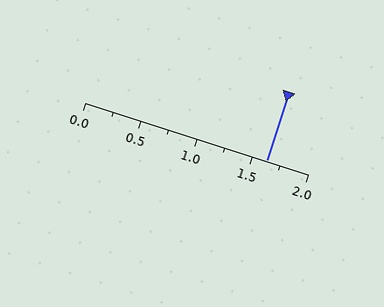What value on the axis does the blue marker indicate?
The marker indicates approximately 1.62.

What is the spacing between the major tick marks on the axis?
The major ticks are spaced 0.5 apart.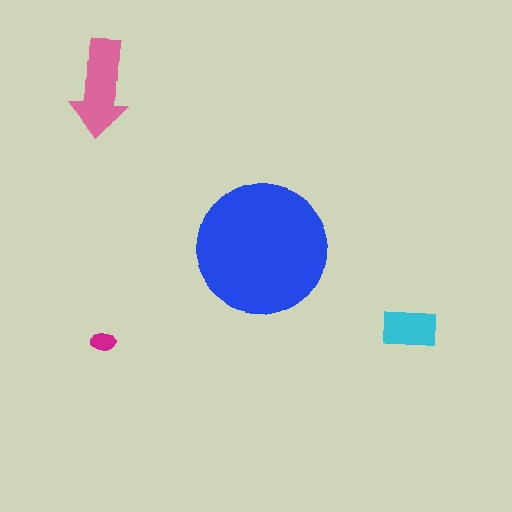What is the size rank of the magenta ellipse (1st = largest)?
4th.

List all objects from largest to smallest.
The blue circle, the pink arrow, the cyan rectangle, the magenta ellipse.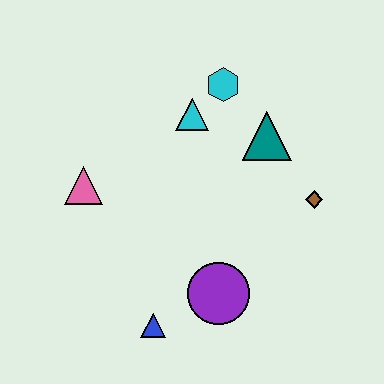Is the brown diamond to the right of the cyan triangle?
Yes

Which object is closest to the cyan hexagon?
The cyan triangle is closest to the cyan hexagon.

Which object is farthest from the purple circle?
The cyan hexagon is farthest from the purple circle.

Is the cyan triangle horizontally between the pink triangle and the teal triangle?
Yes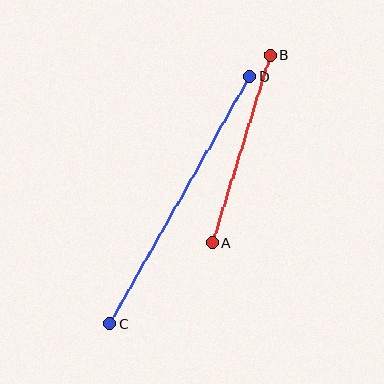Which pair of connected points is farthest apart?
Points C and D are farthest apart.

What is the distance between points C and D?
The distance is approximately 284 pixels.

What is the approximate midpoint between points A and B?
The midpoint is at approximately (241, 149) pixels.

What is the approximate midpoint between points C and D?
The midpoint is at approximately (180, 200) pixels.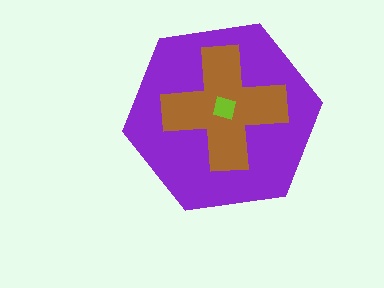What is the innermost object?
The lime square.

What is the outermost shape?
The purple hexagon.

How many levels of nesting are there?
3.